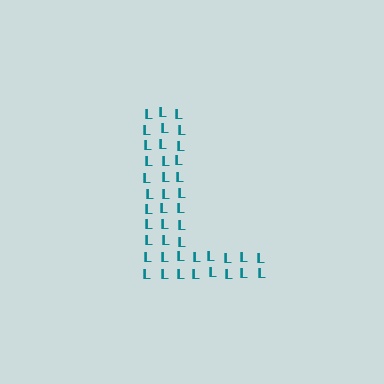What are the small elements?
The small elements are letter L's.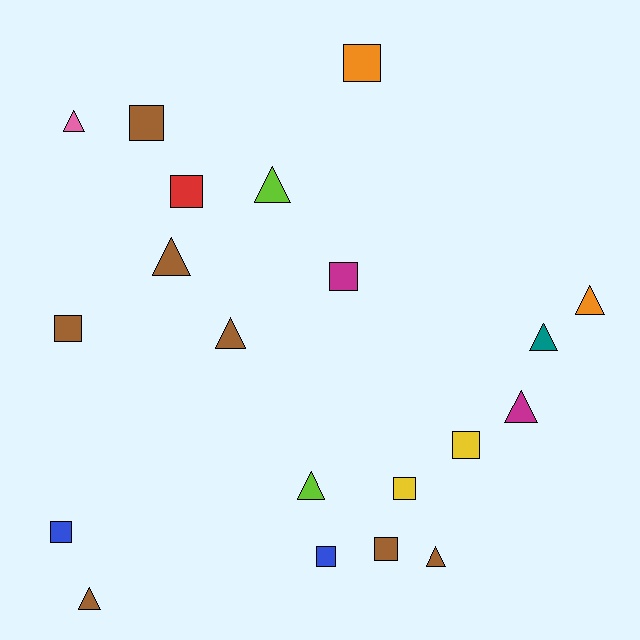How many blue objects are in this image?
There are 2 blue objects.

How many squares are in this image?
There are 10 squares.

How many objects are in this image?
There are 20 objects.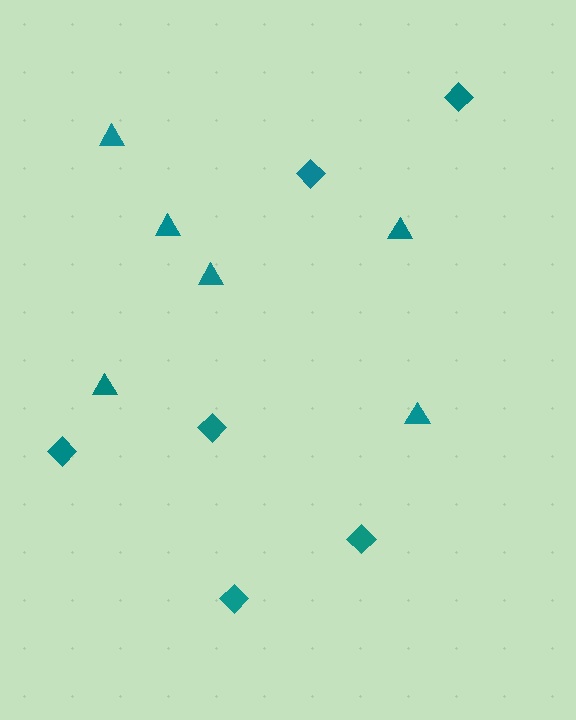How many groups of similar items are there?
There are 2 groups: one group of diamonds (6) and one group of triangles (6).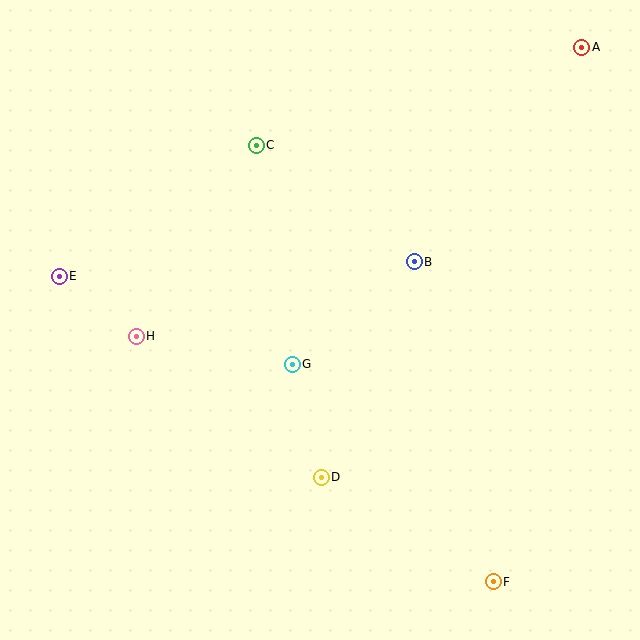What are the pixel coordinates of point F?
Point F is at (493, 582).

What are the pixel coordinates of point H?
Point H is at (136, 336).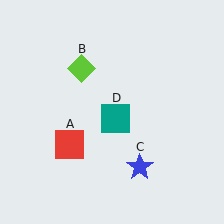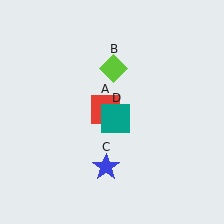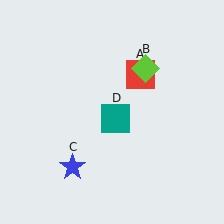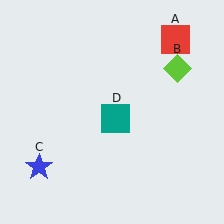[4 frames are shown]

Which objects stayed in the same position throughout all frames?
Teal square (object D) remained stationary.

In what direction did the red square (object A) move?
The red square (object A) moved up and to the right.